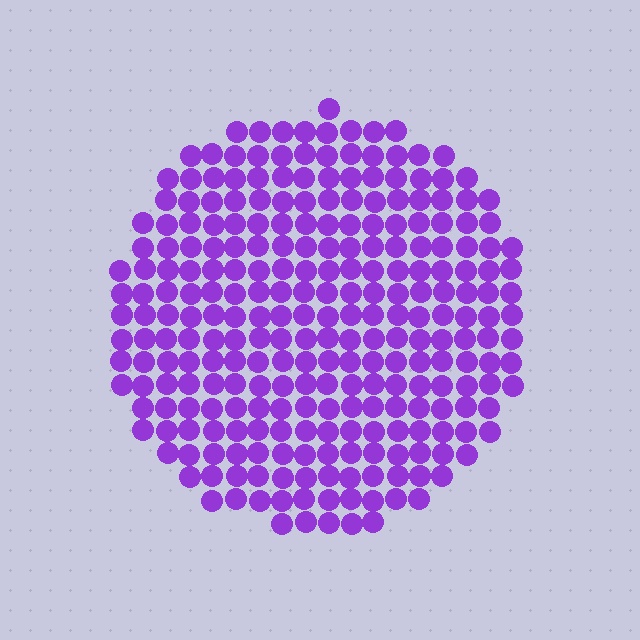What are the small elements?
The small elements are circles.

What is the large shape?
The large shape is a circle.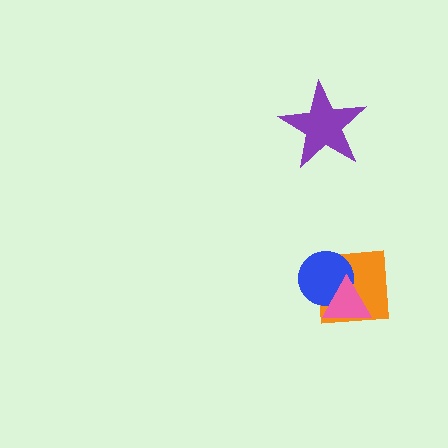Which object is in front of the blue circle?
The pink triangle is in front of the blue circle.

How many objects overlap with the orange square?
2 objects overlap with the orange square.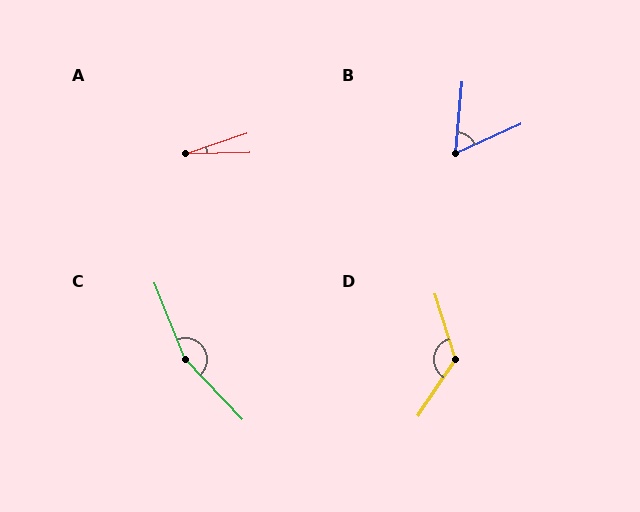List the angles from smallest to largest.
A (17°), B (61°), D (129°), C (158°).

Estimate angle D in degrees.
Approximately 129 degrees.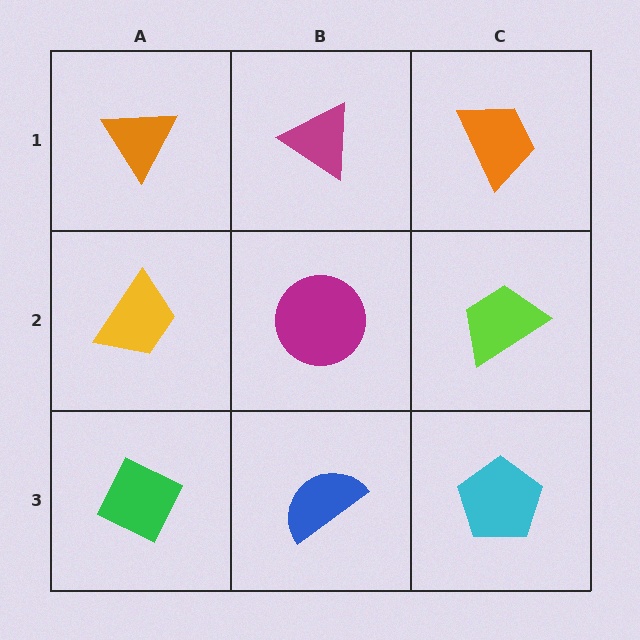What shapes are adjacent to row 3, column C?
A lime trapezoid (row 2, column C), a blue semicircle (row 3, column B).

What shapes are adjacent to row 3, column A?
A yellow trapezoid (row 2, column A), a blue semicircle (row 3, column B).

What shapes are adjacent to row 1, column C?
A lime trapezoid (row 2, column C), a magenta triangle (row 1, column B).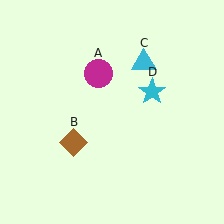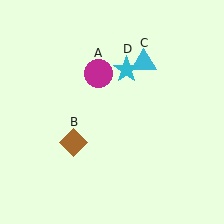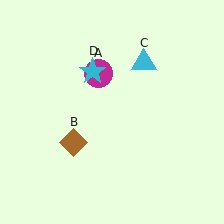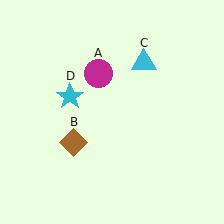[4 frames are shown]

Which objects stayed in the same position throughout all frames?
Magenta circle (object A) and brown diamond (object B) and cyan triangle (object C) remained stationary.